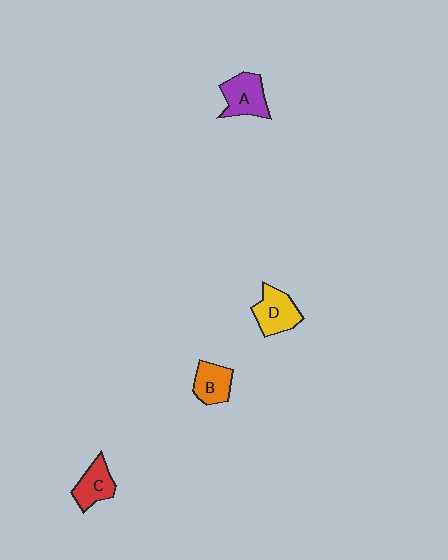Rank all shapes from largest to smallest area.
From largest to smallest: A (purple), D (yellow), C (red), B (orange).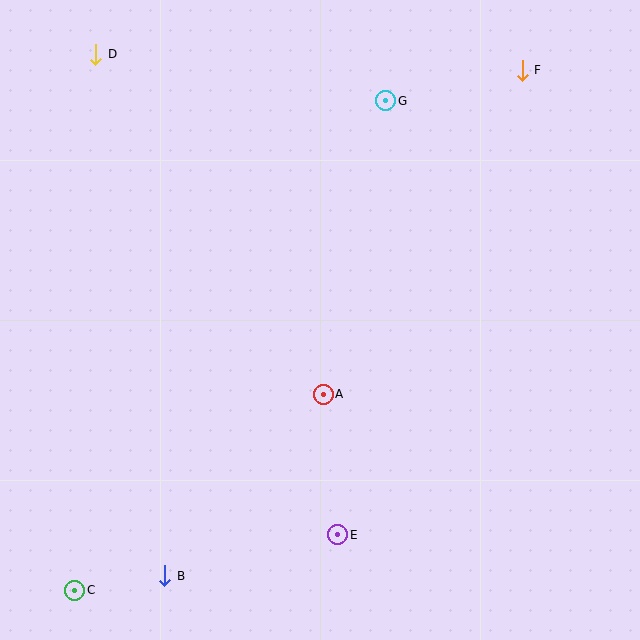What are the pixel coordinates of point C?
Point C is at (75, 590).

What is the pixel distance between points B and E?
The distance between B and E is 178 pixels.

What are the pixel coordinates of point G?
Point G is at (386, 101).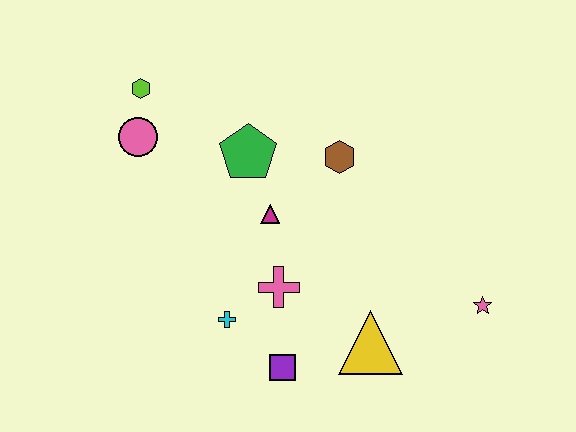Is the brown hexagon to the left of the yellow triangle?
Yes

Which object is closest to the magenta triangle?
The green pentagon is closest to the magenta triangle.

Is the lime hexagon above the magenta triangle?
Yes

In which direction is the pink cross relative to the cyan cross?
The pink cross is to the right of the cyan cross.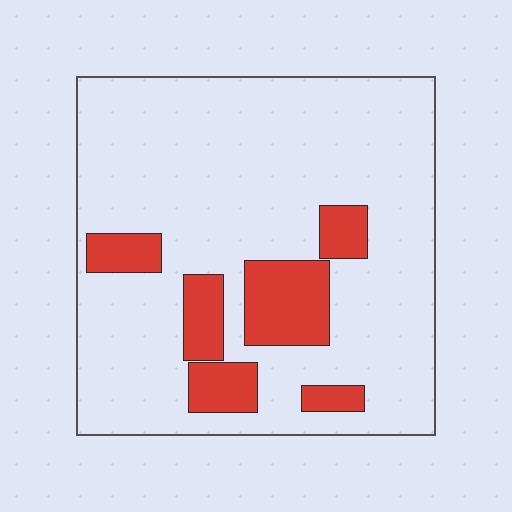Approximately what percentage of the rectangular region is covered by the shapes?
Approximately 15%.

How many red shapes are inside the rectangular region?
6.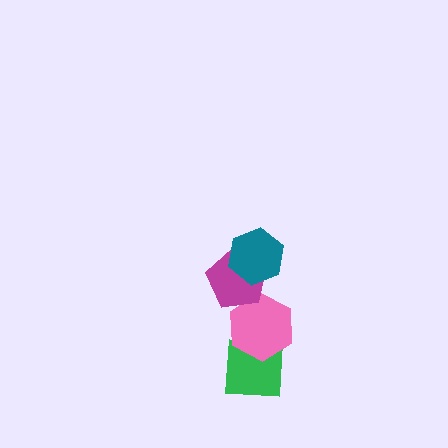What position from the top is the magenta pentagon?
The magenta pentagon is 2nd from the top.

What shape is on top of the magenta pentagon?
The teal hexagon is on top of the magenta pentagon.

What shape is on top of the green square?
The pink hexagon is on top of the green square.